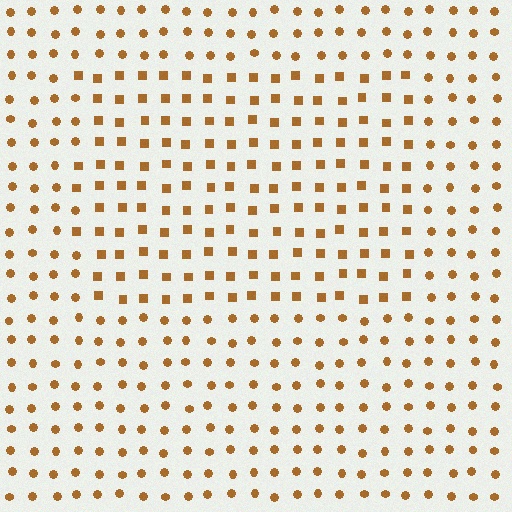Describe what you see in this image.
The image is filled with small brown elements arranged in a uniform grid. A rectangle-shaped region contains squares, while the surrounding area contains circles. The boundary is defined purely by the change in element shape.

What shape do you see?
I see a rectangle.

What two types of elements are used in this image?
The image uses squares inside the rectangle region and circles outside it.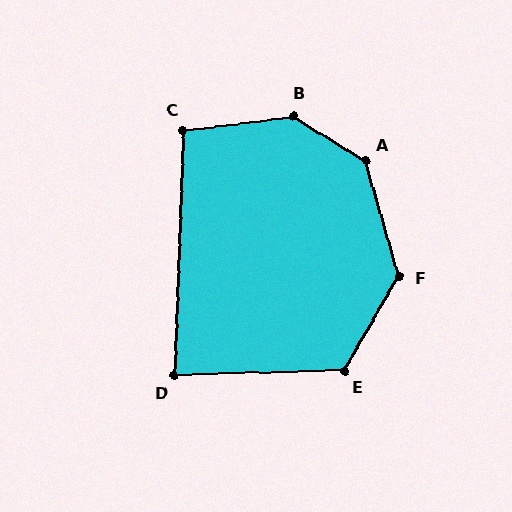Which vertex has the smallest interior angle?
D, at approximately 86 degrees.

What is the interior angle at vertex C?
Approximately 100 degrees (obtuse).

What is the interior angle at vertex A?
Approximately 139 degrees (obtuse).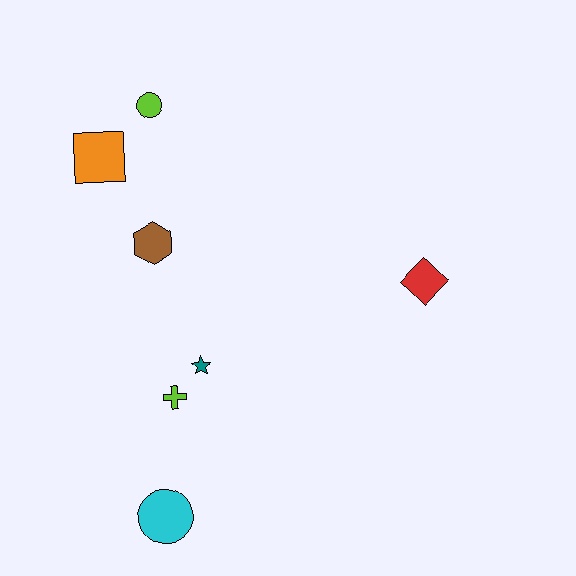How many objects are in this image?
There are 7 objects.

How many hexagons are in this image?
There is 1 hexagon.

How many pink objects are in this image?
There are no pink objects.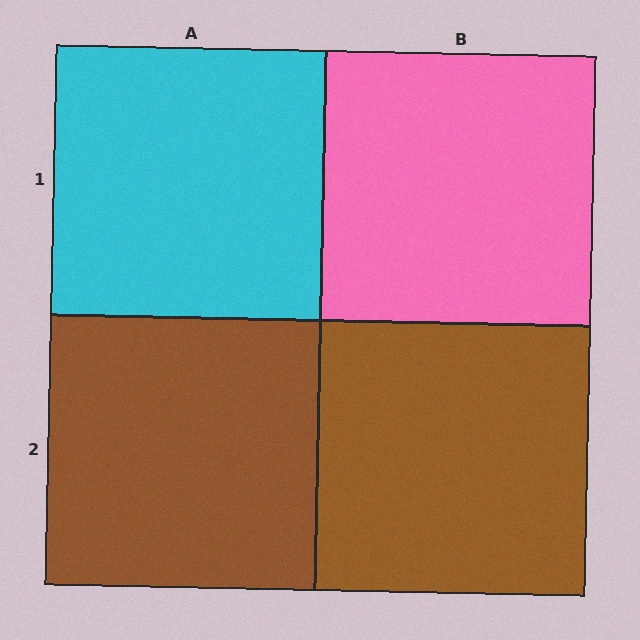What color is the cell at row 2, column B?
Brown.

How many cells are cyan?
1 cell is cyan.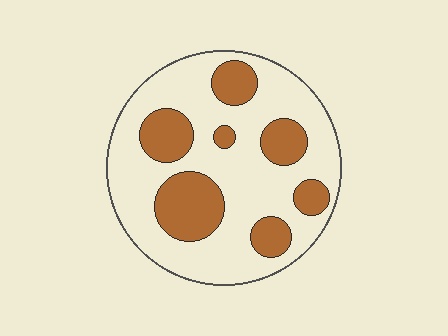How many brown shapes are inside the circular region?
7.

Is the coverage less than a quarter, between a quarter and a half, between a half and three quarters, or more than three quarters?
Between a quarter and a half.